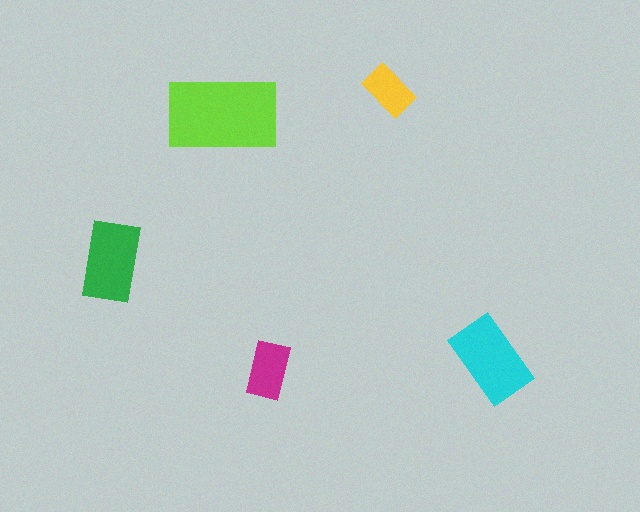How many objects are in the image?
There are 5 objects in the image.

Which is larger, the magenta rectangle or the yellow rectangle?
The magenta one.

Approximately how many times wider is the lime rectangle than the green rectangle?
About 1.5 times wider.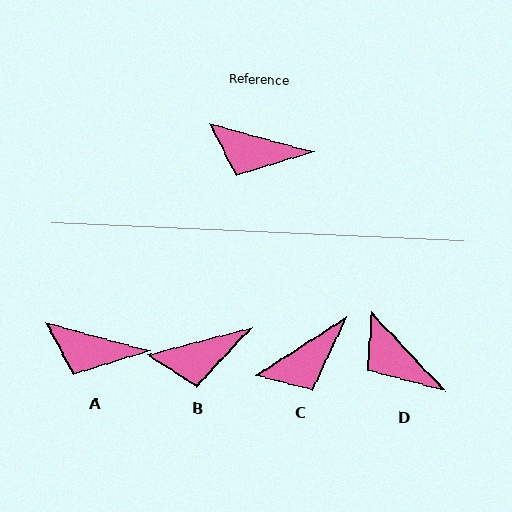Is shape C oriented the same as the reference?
No, it is off by about 48 degrees.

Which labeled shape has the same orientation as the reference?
A.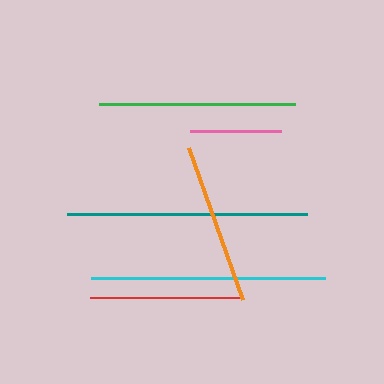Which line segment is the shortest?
The pink line is the shortest at approximately 92 pixels.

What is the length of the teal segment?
The teal segment is approximately 240 pixels long.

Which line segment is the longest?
The teal line is the longest at approximately 240 pixels.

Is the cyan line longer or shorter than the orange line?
The cyan line is longer than the orange line.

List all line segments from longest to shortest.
From longest to shortest: teal, cyan, green, orange, red, pink.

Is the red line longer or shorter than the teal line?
The teal line is longer than the red line.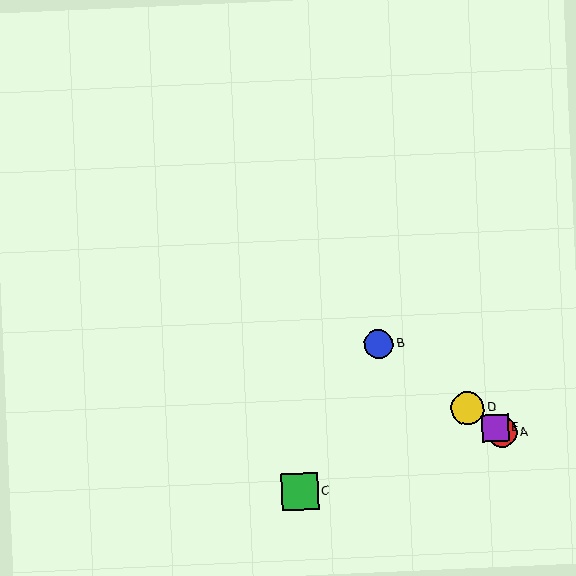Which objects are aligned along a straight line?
Objects A, B, D, E are aligned along a straight line.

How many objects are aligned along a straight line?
4 objects (A, B, D, E) are aligned along a straight line.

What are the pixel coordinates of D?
Object D is at (468, 408).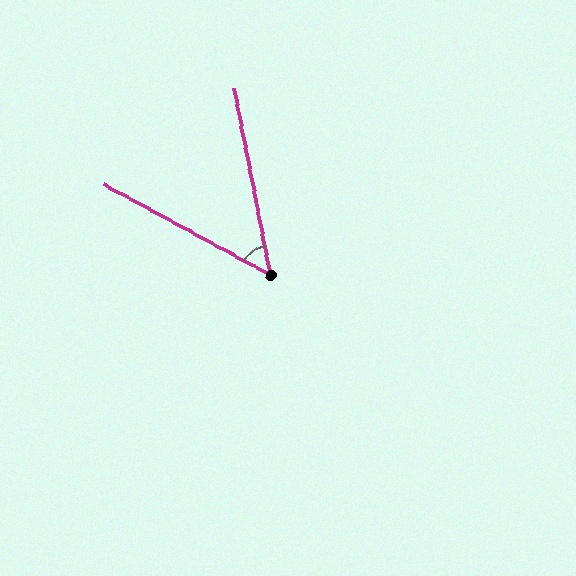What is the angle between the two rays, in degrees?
Approximately 50 degrees.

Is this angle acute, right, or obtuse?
It is acute.